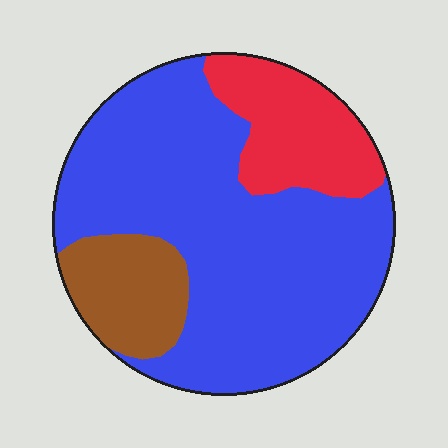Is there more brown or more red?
Red.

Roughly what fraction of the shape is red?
Red covers 18% of the shape.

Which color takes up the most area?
Blue, at roughly 70%.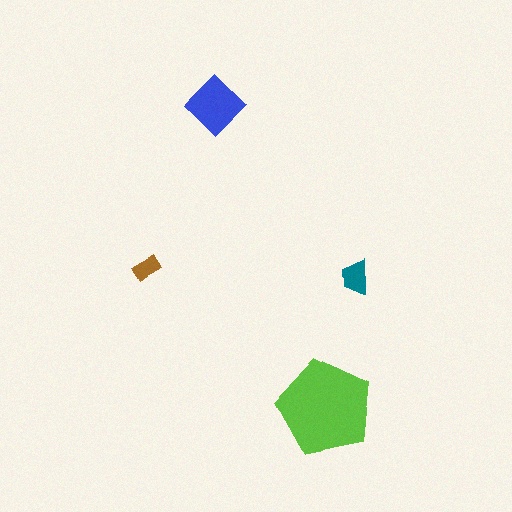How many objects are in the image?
There are 4 objects in the image.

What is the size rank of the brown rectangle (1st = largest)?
4th.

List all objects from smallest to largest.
The brown rectangle, the teal trapezoid, the blue diamond, the lime pentagon.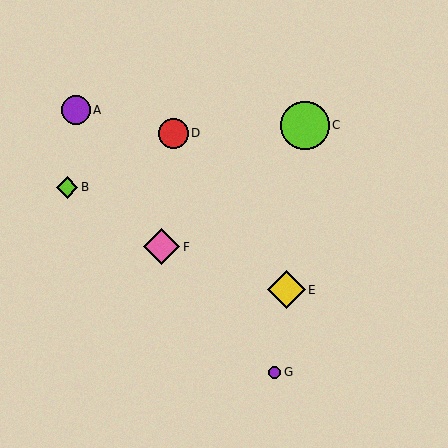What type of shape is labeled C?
Shape C is a lime circle.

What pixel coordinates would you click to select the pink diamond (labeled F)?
Click at (162, 247) to select the pink diamond F.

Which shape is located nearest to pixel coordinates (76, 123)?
The purple circle (labeled A) at (75, 110) is nearest to that location.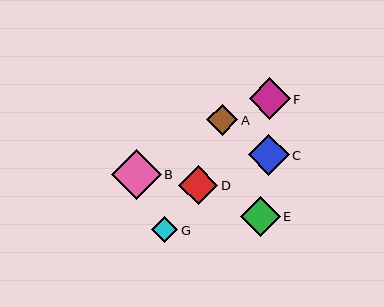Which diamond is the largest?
Diamond B is the largest with a size of approximately 50 pixels.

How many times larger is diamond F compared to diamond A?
Diamond F is approximately 1.3 times the size of diamond A.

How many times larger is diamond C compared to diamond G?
Diamond C is approximately 1.6 times the size of diamond G.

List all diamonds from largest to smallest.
From largest to smallest: B, C, F, E, D, A, G.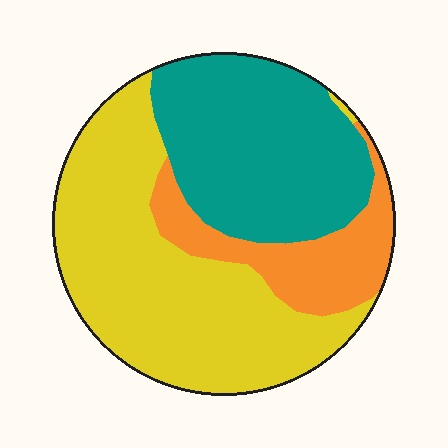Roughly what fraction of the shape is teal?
Teal covers 35% of the shape.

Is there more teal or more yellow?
Yellow.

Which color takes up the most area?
Yellow, at roughly 50%.